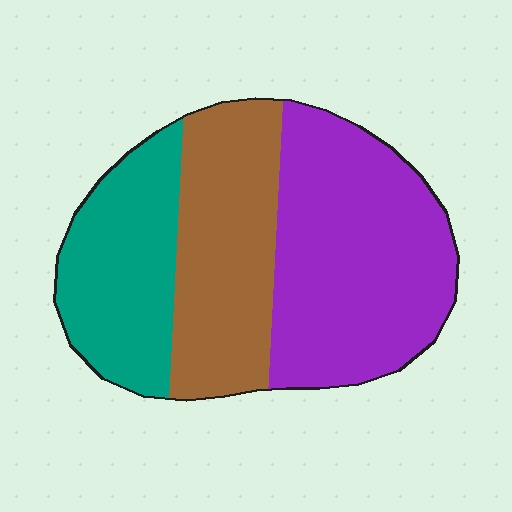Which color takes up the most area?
Purple, at roughly 45%.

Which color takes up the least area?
Teal, at roughly 25%.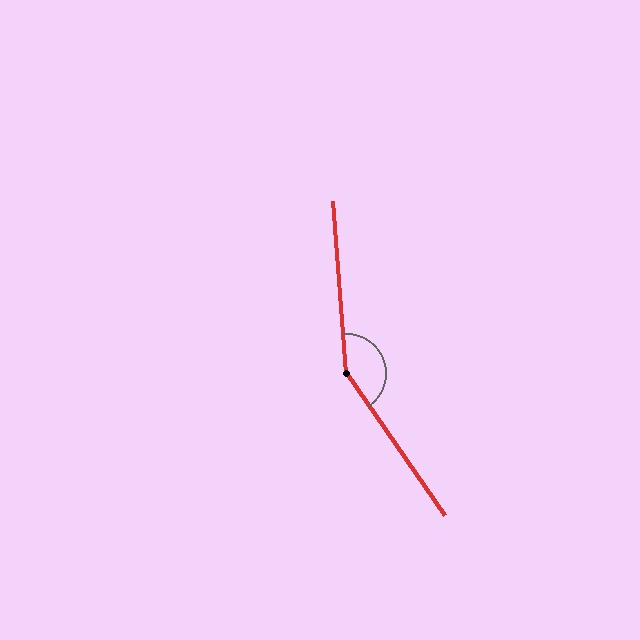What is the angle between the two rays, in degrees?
Approximately 150 degrees.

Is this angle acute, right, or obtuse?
It is obtuse.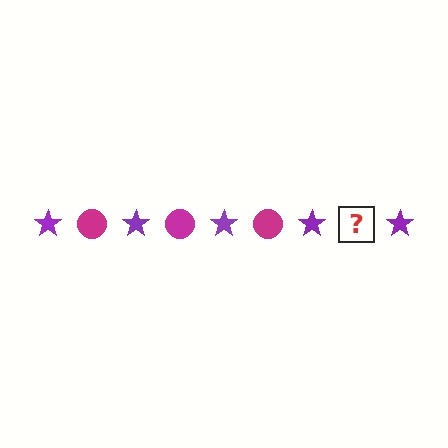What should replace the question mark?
The question mark should be replaced with a magenta circle.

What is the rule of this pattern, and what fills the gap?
The rule is that the pattern alternates between purple star and magenta circle. The gap should be filled with a magenta circle.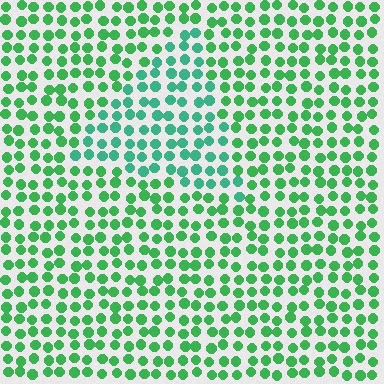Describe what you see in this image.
The image is filled with small green elements in a uniform arrangement. A triangle-shaped region is visible where the elements are tinted to a slightly different hue, forming a subtle color boundary.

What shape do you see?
I see a triangle.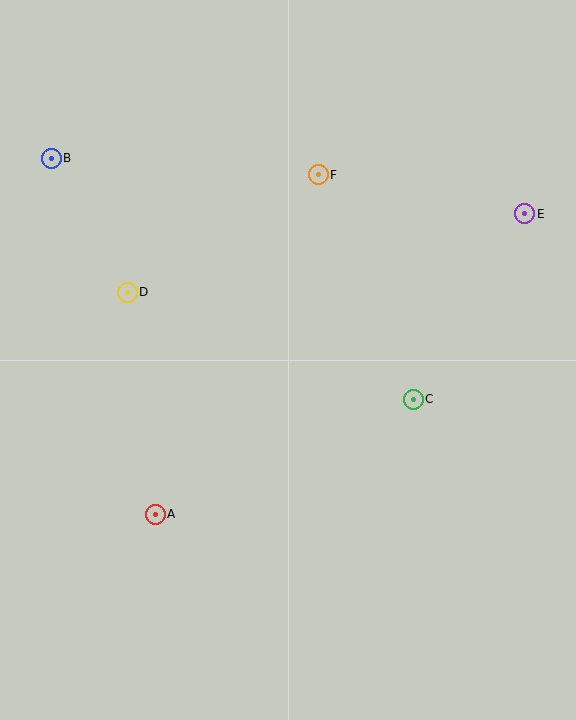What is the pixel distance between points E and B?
The distance between E and B is 477 pixels.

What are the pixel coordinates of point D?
Point D is at (127, 292).